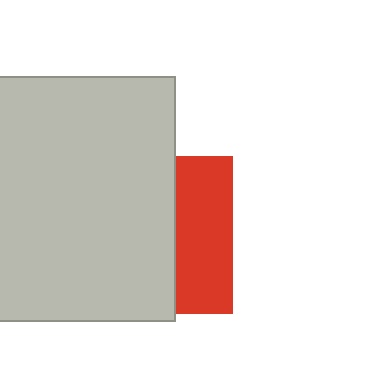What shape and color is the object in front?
The object in front is a light gray square.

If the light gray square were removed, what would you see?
You would see the complete red square.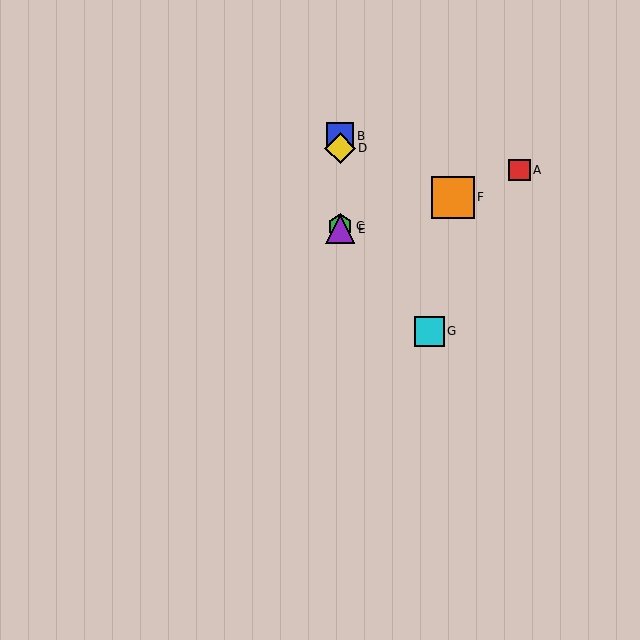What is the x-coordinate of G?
Object G is at x≈429.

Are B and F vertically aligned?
No, B is at x≈340 and F is at x≈453.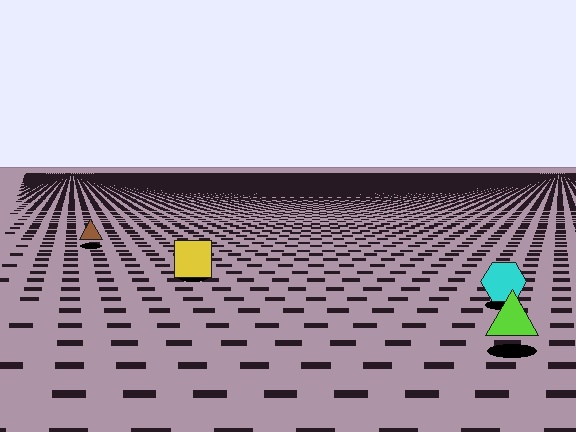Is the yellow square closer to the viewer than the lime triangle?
No. The lime triangle is closer — you can tell from the texture gradient: the ground texture is coarser near it.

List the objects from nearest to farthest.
From nearest to farthest: the lime triangle, the cyan hexagon, the yellow square, the brown triangle.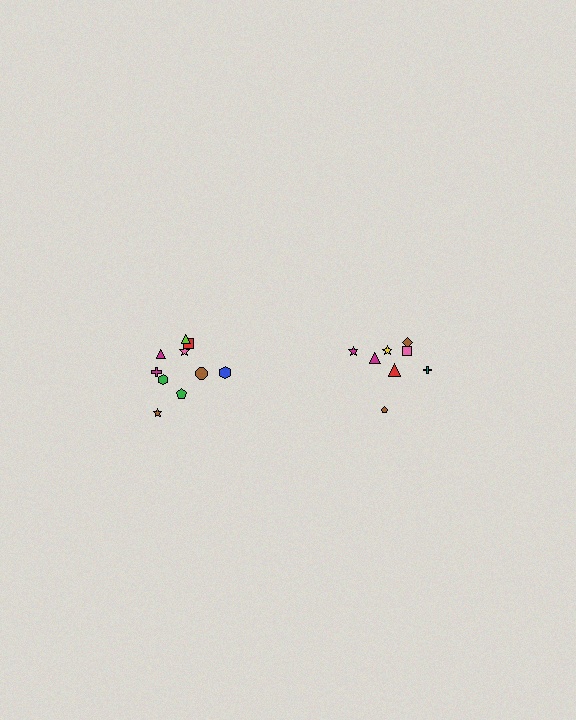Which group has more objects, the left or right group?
The left group.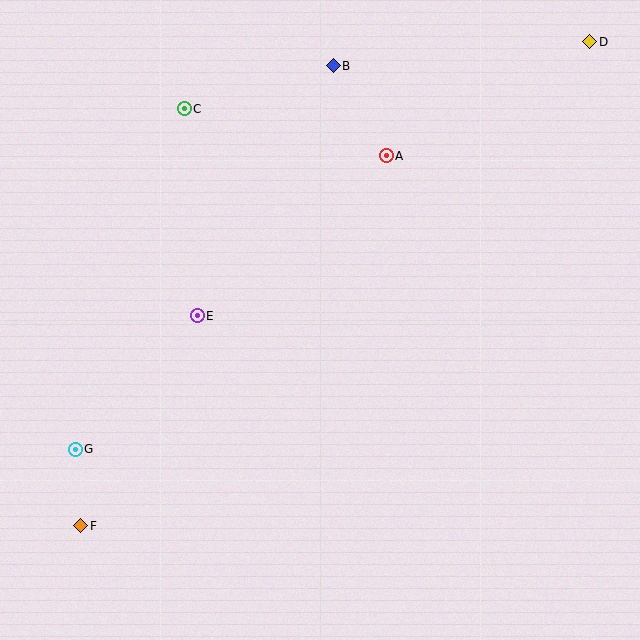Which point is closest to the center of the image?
Point E at (197, 316) is closest to the center.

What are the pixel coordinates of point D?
Point D is at (590, 42).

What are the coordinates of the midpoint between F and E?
The midpoint between F and E is at (139, 421).